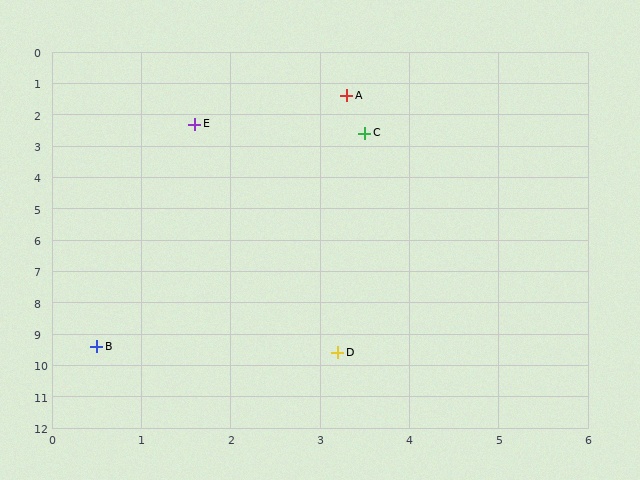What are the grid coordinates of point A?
Point A is at approximately (3.3, 1.4).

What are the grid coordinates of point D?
Point D is at approximately (3.2, 9.6).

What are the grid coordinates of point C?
Point C is at approximately (3.5, 2.6).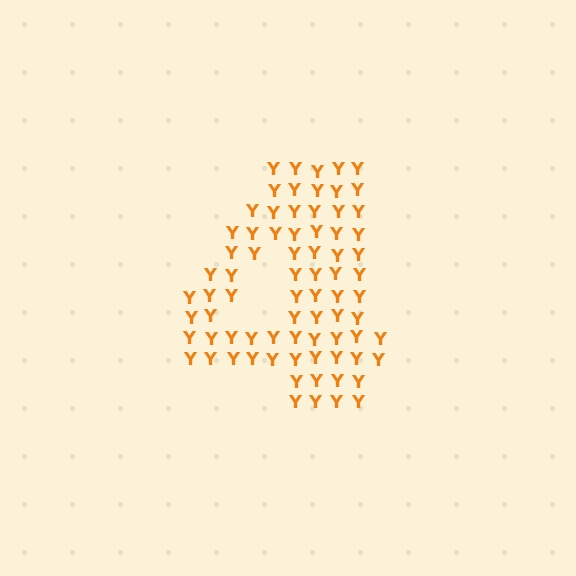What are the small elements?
The small elements are letter Y's.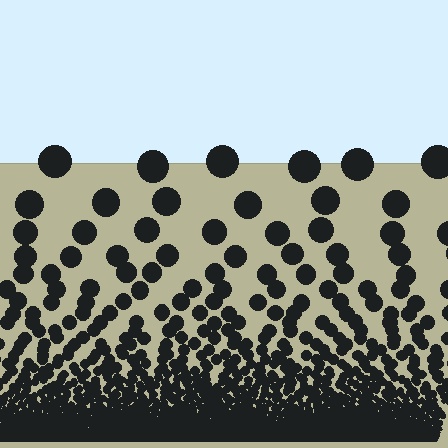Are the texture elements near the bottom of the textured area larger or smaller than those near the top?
Smaller. The gradient is inverted — elements near the bottom are smaller and denser.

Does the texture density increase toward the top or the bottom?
Density increases toward the bottom.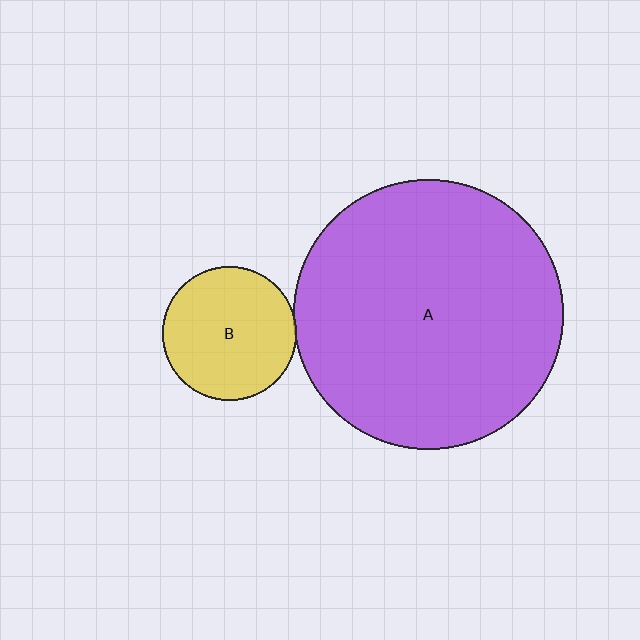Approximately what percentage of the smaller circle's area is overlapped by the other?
Approximately 5%.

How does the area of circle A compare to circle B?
Approximately 4.1 times.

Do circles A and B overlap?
Yes.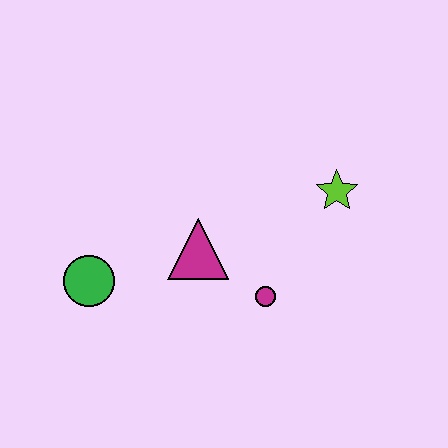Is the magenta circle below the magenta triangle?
Yes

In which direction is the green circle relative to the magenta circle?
The green circle is to the left of the magenta circle.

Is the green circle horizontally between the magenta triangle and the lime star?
No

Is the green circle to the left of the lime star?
Yes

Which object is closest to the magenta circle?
The magenta triangle is closest to the magenta circle.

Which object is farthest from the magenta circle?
The green circle is farthest from the magenta circle.